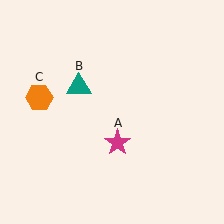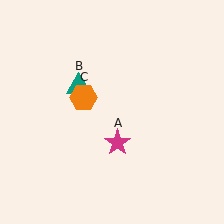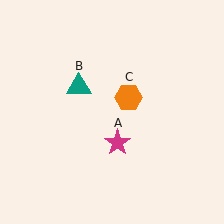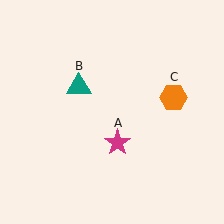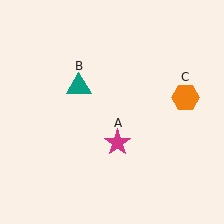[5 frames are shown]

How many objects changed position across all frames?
1 object changed position: orange hexagon (object C).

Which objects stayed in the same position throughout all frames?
Magenta star (object A) and teal triangle (object B) remained stationary.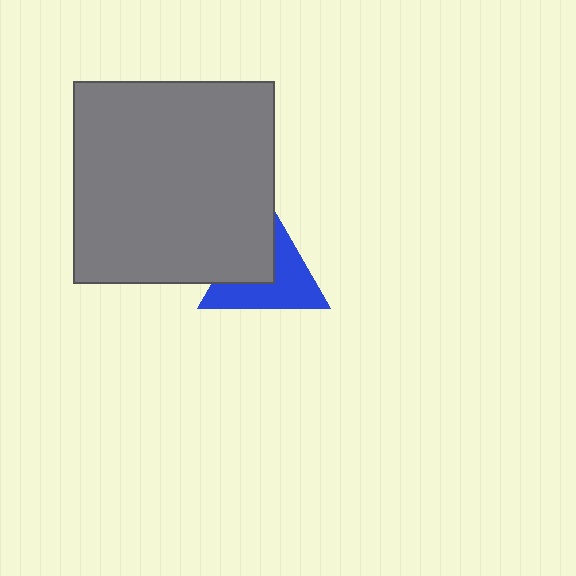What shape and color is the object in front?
The object in front is a gray square.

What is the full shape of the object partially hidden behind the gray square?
The partially hidden object is a blue triangle.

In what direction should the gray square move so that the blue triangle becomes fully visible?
The gray square should move toward the upper-left. That is the shortest direction to clear the overlap and leave the blue triangle fully visible.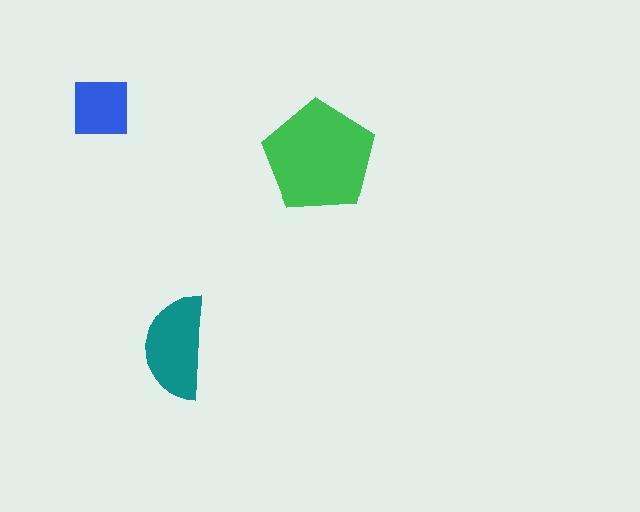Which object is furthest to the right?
The green pentagon is rightmost.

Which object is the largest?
The green pentagon.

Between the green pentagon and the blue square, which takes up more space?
The green pentagon.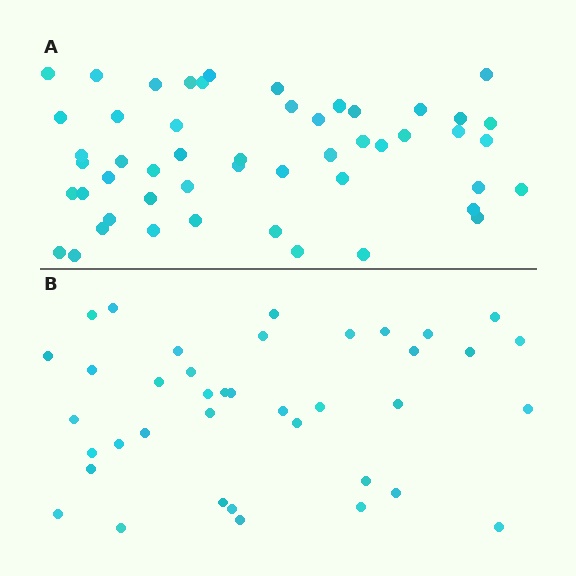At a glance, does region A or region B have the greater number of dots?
Region A (the top region) has more dots.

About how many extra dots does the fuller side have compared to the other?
Region A has roughly 12 or so more dots than region B.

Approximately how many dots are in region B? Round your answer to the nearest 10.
About 40 dots. (The exact count is 39, which rounds to 40.)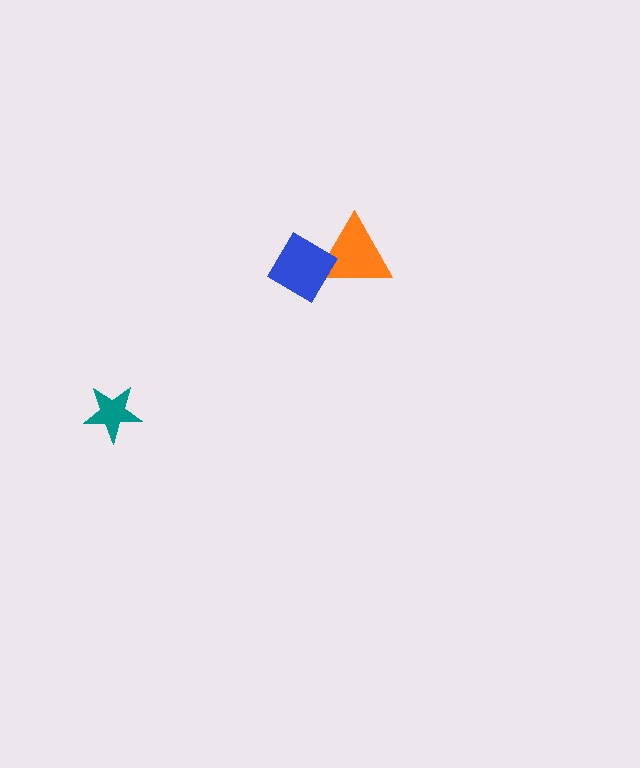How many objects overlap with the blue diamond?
1 object overlaps with the blue diamond.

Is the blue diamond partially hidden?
No, no other shape covers it.